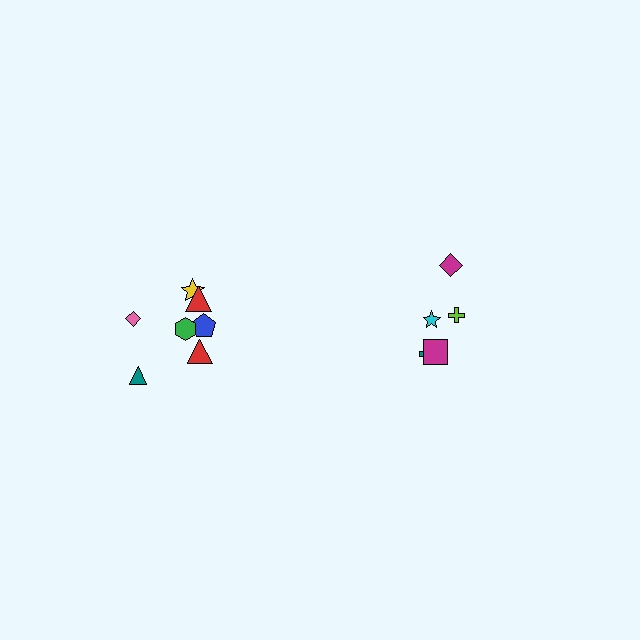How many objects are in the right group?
There are 5 objects.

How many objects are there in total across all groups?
There are 12 objects.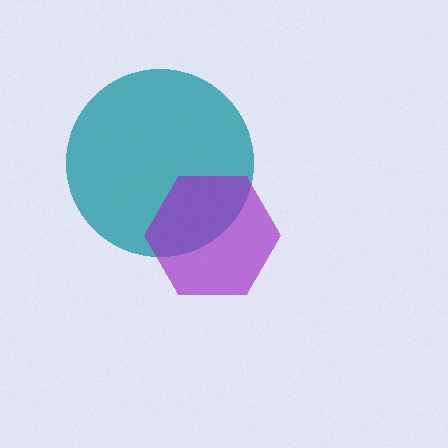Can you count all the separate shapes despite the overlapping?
Yes, there are 2 separate shapes.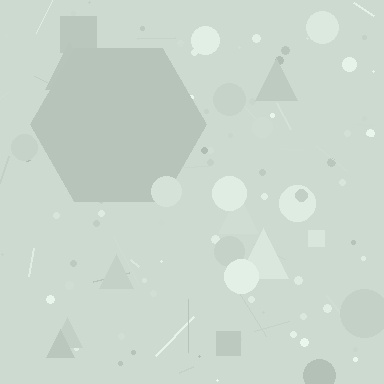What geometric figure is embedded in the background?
A hexagon is embedded in the background.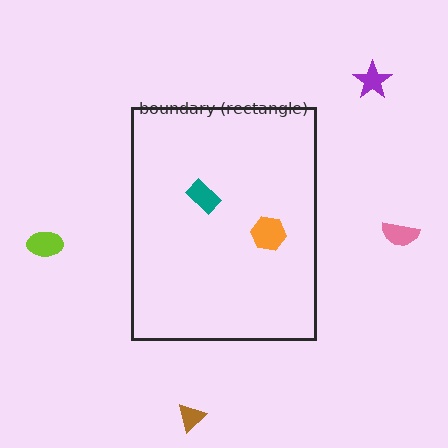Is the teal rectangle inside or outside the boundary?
Inside.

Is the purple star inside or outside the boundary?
Outside.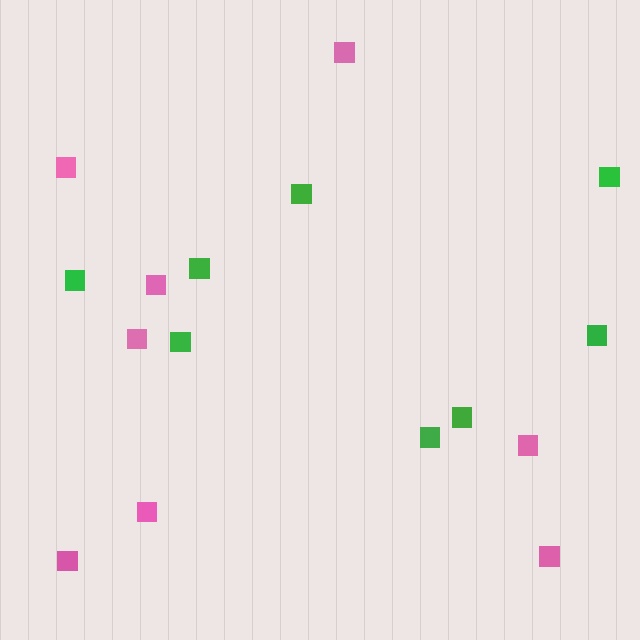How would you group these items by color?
There are 2 groups: one group of green squares (8) and one group of pink squares (8).